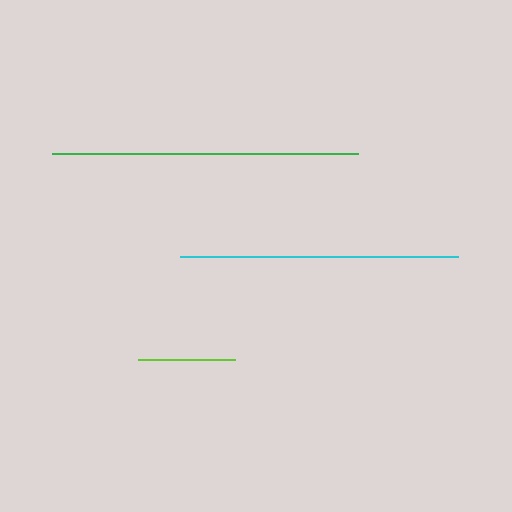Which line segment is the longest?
The green line is the longest at approximately 306 pixels.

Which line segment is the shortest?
The lime line is the shortest at approximately 97 pixels.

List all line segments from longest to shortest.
From longest to shortest: green, cyan, lime.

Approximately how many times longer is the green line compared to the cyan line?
The green line is approximately 1.1 times the length of the cyan line.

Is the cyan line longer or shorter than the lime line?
The cyan line is longer than the lime line.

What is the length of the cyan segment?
The cyan segment is approximately 278 pixels long.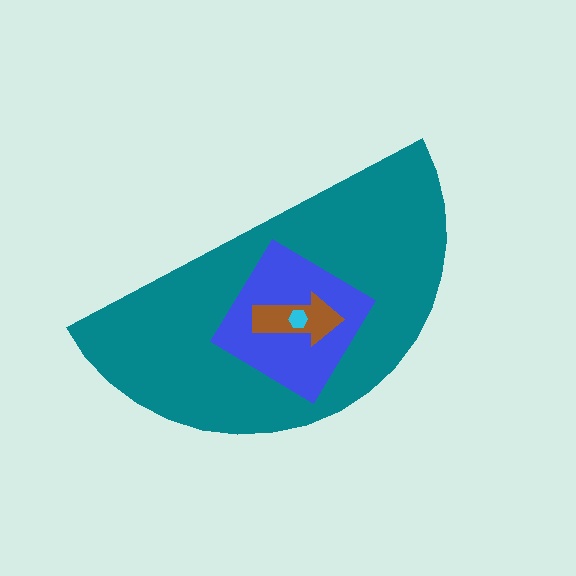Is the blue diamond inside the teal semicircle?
Yes.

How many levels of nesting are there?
4.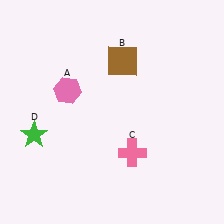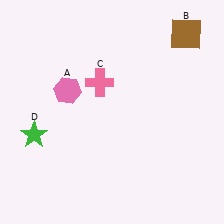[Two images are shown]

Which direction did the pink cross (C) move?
The pink cross (C) moved up.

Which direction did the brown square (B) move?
The brown square (B) moved right.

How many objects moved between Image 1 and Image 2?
2 objects moved between the two images.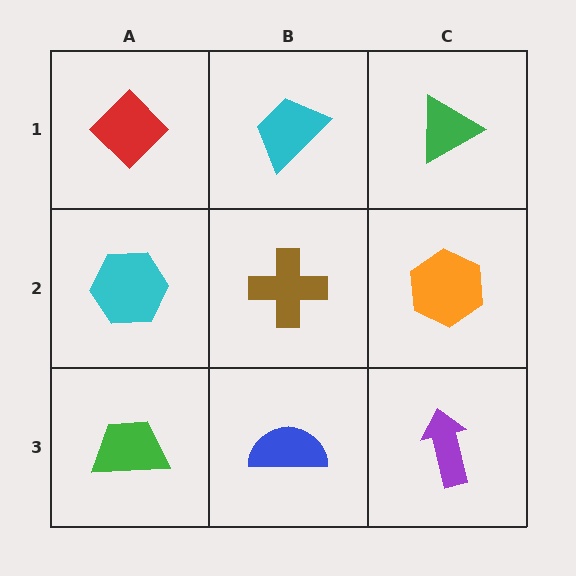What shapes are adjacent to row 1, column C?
An orange hexagon (row 2, column C), a cyan trapezoid (row 1, column B).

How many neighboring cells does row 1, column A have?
2.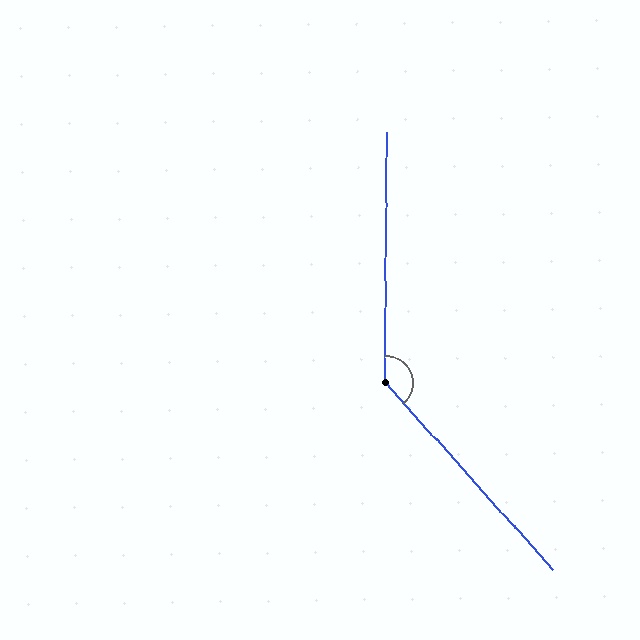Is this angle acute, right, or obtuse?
It is obtuse.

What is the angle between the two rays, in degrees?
Approximately 138 degrees.